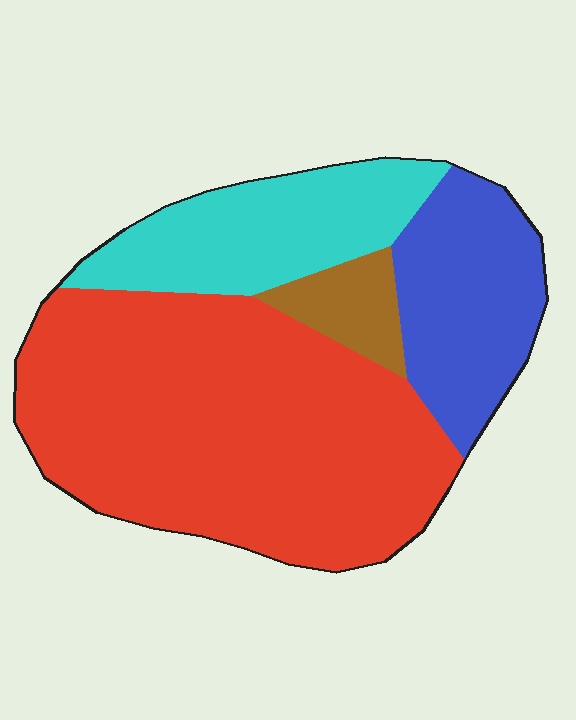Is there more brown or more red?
Red.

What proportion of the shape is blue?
Blue takes up less than a quarter of the shape.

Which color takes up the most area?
Red, at roughly 55%.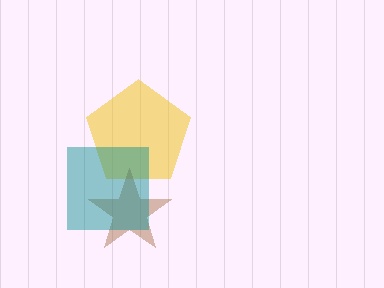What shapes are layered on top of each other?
The layered shapes are: a yellow pentagon, a brown star, a teal square.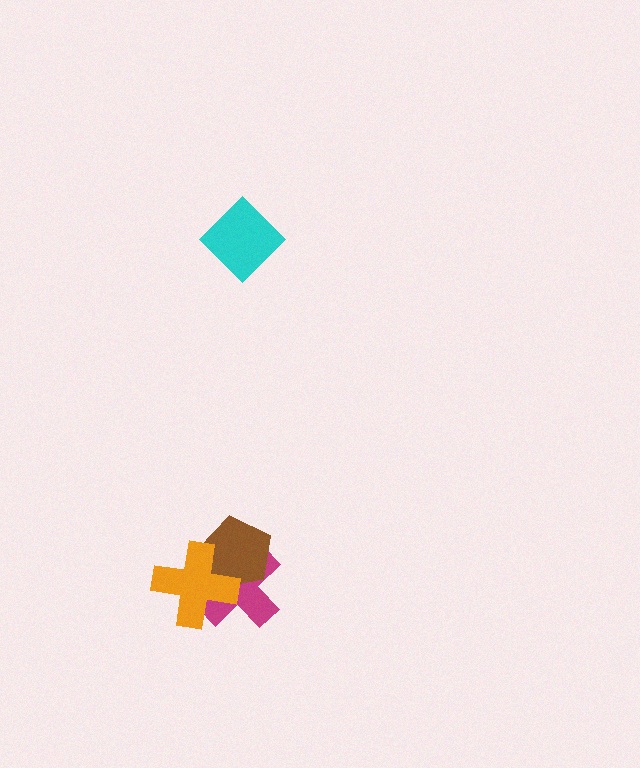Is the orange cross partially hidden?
No, no other shape covers it.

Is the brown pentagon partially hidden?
Yes, it is partially covered by another shape.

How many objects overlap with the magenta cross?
2 objects overlap with the magenta cross.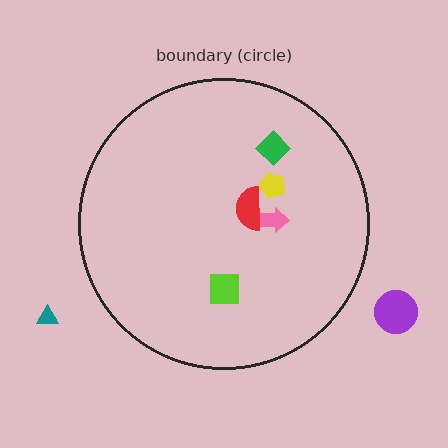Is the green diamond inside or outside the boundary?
Inside.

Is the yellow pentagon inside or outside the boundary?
Inside.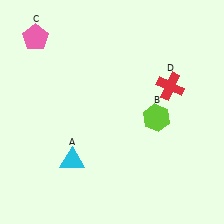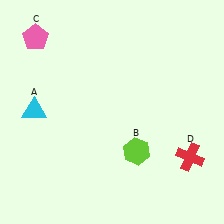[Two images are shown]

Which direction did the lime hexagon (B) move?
The lime hexagon (B) moved down.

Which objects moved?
The objects that moved are: the cyan triangle (A), the lime hexagon (B), the red cross (D).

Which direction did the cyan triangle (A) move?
The cyan triangle (A) moved up.